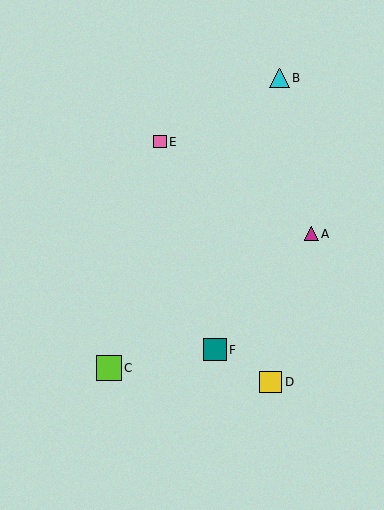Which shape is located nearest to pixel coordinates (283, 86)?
The cyan triangle (labeled B) at (279, 78) is nearest to that location.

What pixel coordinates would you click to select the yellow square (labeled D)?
Click at (271, 382) to select the yellow square D.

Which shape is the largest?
The lime square (labeled C) is the largest.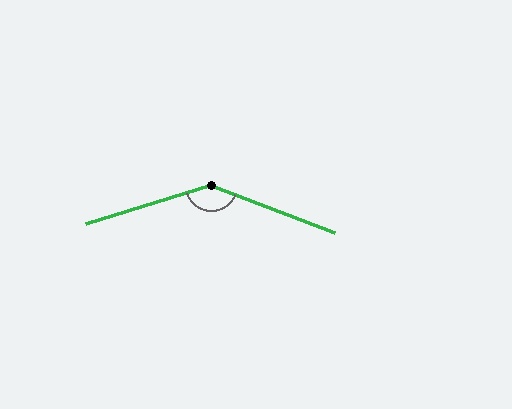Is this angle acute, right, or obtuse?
It is obtuse.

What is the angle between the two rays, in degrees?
Approximately 142 degrees.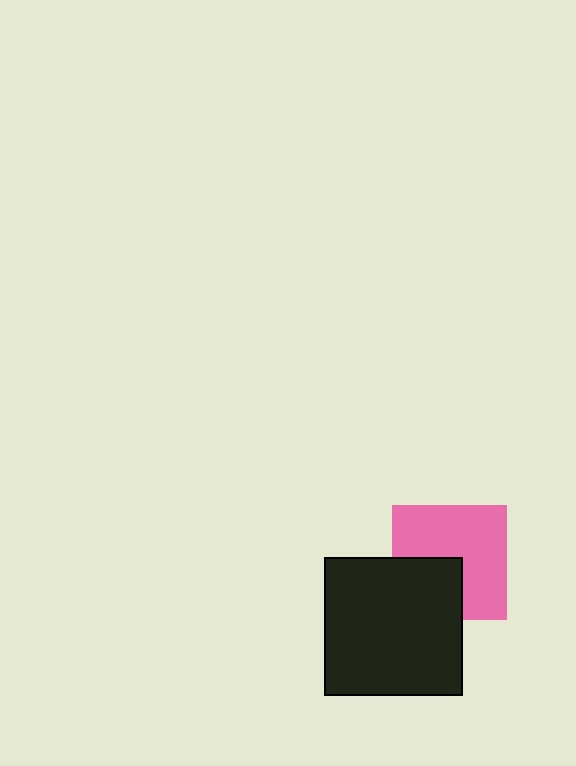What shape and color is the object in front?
The object in front is a black square.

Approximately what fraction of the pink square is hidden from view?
Roughly 34% of the pink square is hidden behind the black square.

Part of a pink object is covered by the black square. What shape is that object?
It is a square.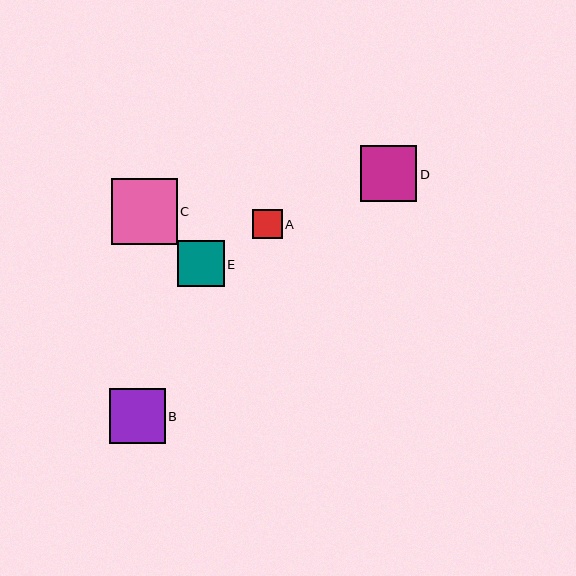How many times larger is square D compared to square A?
Square D is approximately 1.9 times the size of square A.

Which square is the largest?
Square C is the largest with a size of approximately 66 pixels.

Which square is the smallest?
Square A is the smallest with a size of approximately 29 pixels.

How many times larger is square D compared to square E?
Square D is approximately 1.2 times the size of square E.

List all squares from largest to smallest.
From largest to smallest: C, D, B, E, A.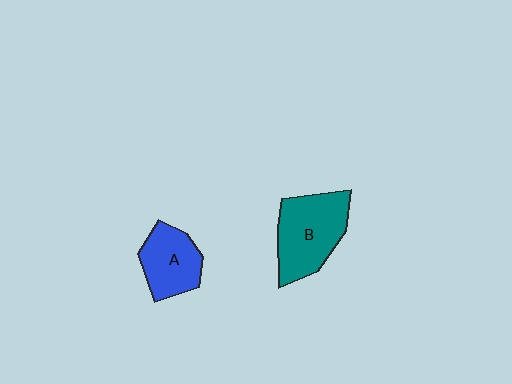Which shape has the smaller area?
Shape A (blue).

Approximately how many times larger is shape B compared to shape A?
Approximately 1.4 times.